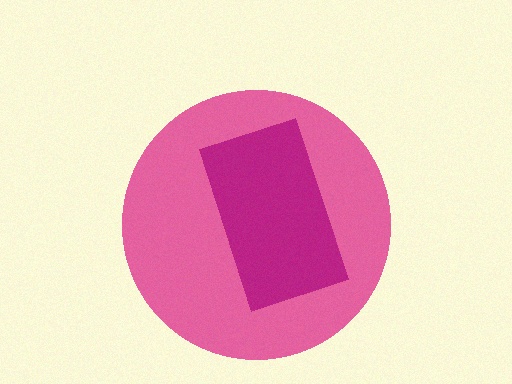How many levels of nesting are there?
2.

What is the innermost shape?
The magenta rectangle.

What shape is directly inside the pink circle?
The magenta rectangle.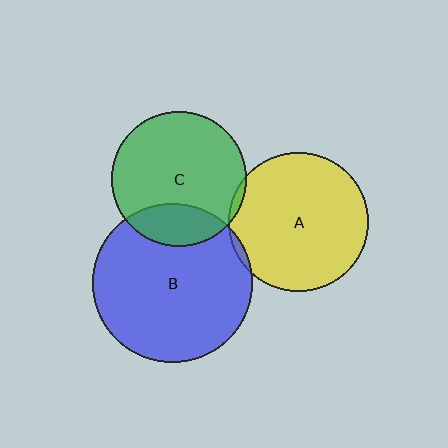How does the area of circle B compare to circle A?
Approximately 1.3 times.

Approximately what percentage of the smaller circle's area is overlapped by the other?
Approximately 5%.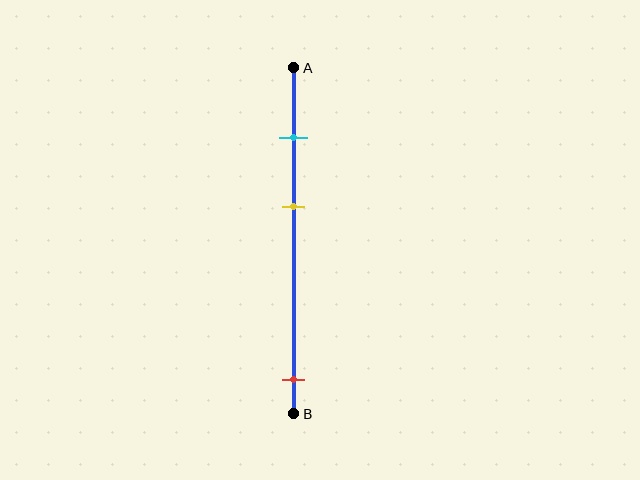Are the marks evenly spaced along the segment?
No, the marks are not evenly spaced.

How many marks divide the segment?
There are 3 marks dividing the segment.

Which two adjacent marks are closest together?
The cyan and yellow marks are the closest adjacent pair.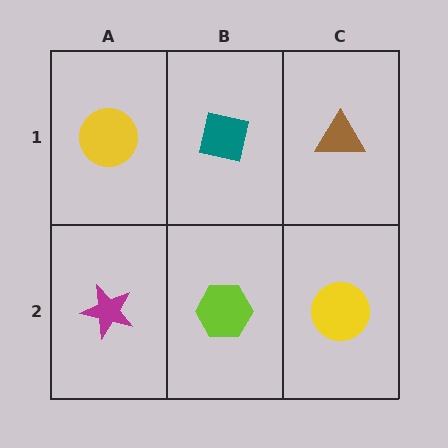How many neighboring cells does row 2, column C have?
2.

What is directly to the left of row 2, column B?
A magenta star.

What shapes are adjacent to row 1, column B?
A lime hexagon (row 2, column B), a yellow circle (row 1, column A), a brown triangle (row 1, column C).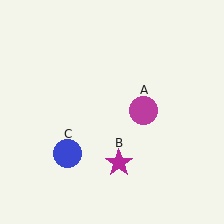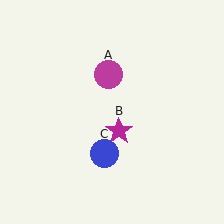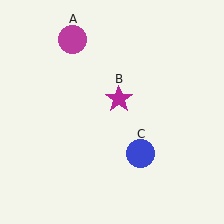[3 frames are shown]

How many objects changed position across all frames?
3 objects changed position: magenta circle (object A), magenta star (object B), blue circle (object C).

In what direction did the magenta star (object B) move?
The magenta star (object B) moved up.